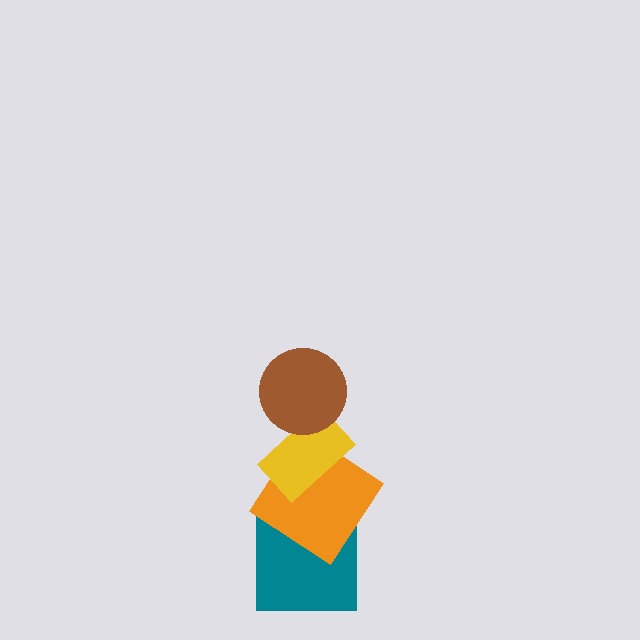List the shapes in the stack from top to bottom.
From top to bottom: the brown circle, the yellow rectangle, the orange diamond, the teal square.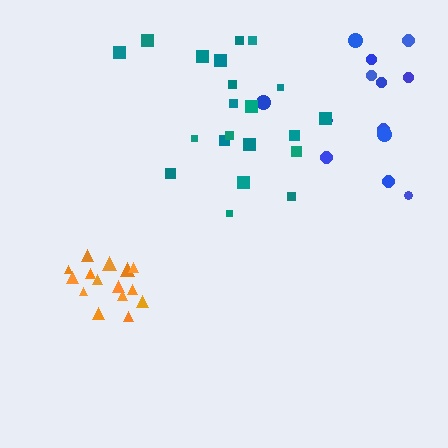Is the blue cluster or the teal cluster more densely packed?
Teal.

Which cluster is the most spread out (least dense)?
Blue.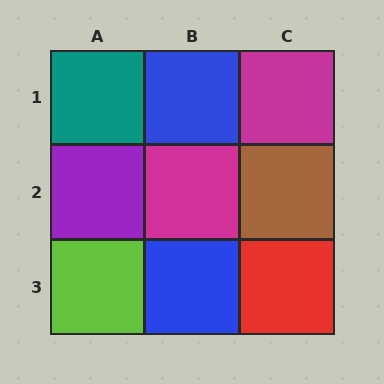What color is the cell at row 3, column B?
Blue.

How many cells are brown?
1 cell is brown.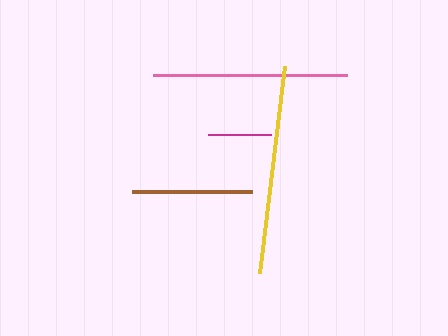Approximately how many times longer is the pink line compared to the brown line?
The pink line is approximately 1.6 times the length of the brown line.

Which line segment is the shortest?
The magenta line is the shortest at approximately 63 pixels.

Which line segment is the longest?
The yellow line is the longest at approximately 208 pixels.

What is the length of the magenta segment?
The magenta segment is approximately 63 pixels long.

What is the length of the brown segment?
The brown segment is approximately 120 pixels long.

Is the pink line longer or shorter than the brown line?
The pink line is longer than the brown line.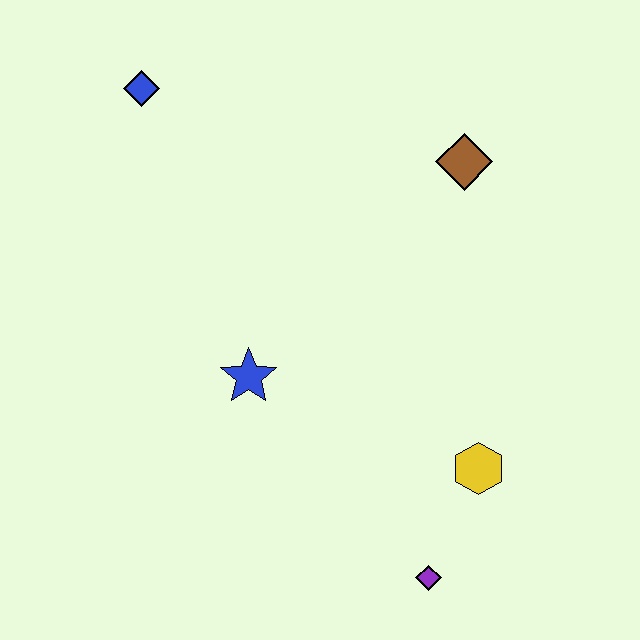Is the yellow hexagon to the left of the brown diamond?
No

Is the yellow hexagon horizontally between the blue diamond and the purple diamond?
No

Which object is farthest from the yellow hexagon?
The blue diamond is farthest from the yellow hexagon.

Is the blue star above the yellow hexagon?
Yes